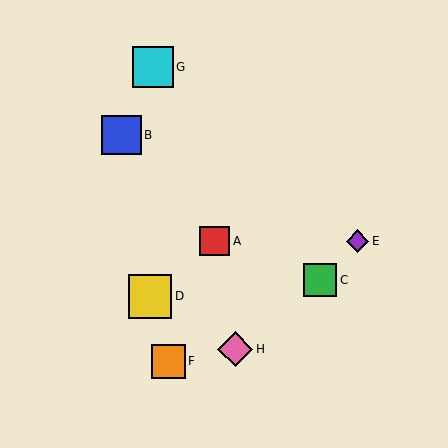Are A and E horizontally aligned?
Yes, both are at y≈241.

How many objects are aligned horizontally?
2 objects (A, E) are aligned horizontally.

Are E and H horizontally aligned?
No, E is at y≈241 and H is at y≈349.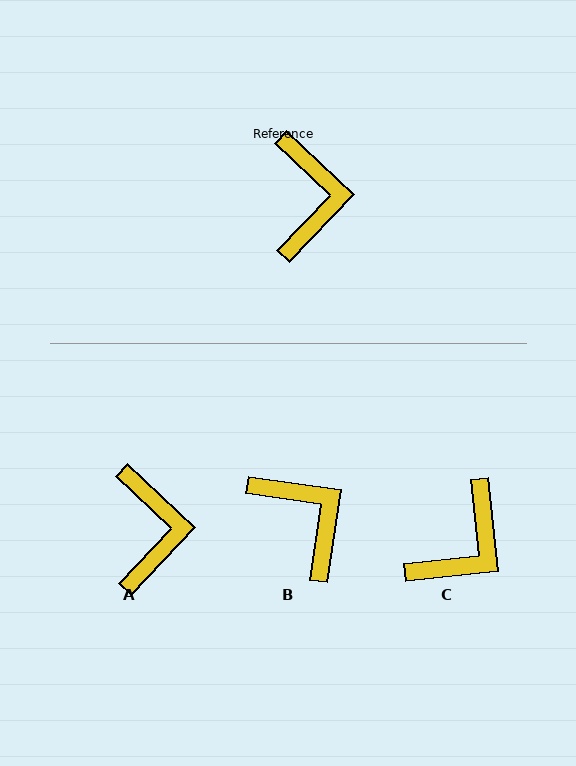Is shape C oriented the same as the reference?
No, it is off by about 40 degrees.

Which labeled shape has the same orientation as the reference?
A.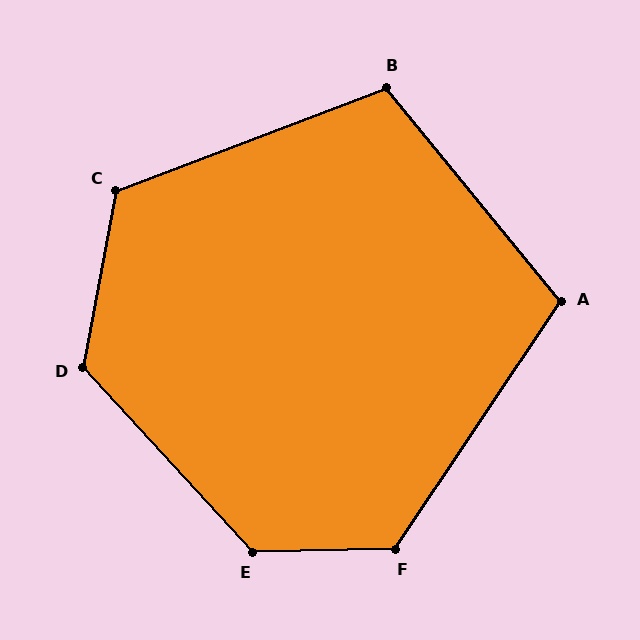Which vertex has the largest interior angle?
E, at approximately 132 degrees.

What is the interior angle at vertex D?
Approximately 127 degrees (obtuse).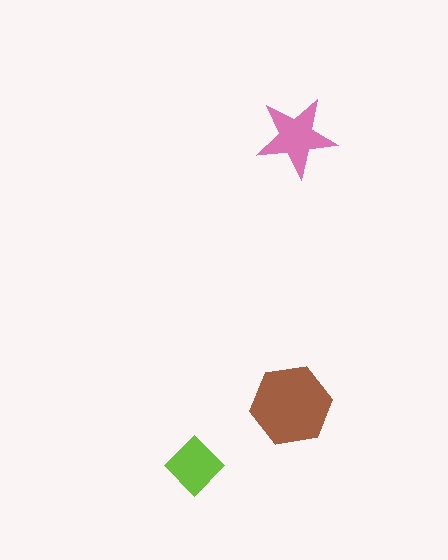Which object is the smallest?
The lime diamond.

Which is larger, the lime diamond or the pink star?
The pink star.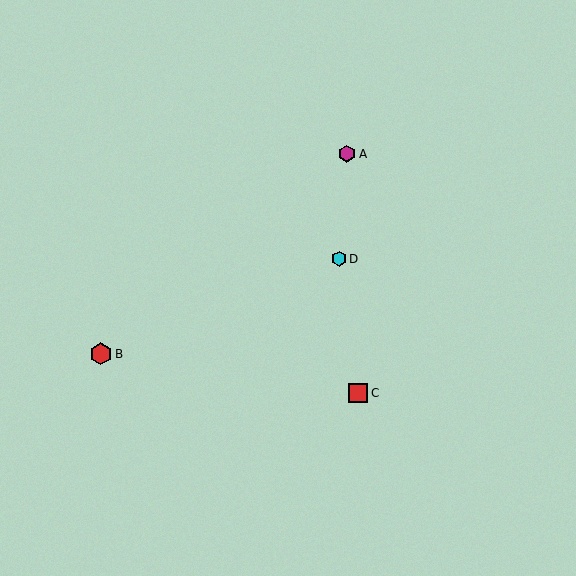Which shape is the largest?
The red hexagon (labeled B) is the largest.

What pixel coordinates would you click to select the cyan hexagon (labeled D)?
Click at (339, 259) to select the cyan hexagon D.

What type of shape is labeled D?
Shape D is a cyan hexagon.